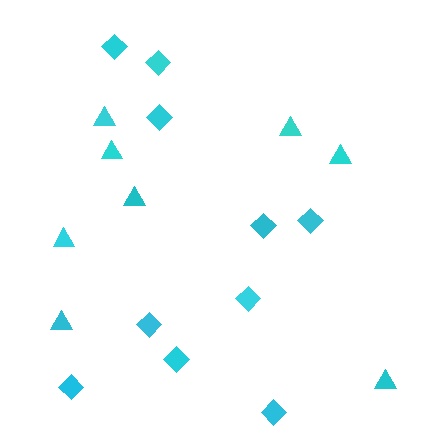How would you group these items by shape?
There are 2 groups: one group of triangles (8) and one group of diamonds (10).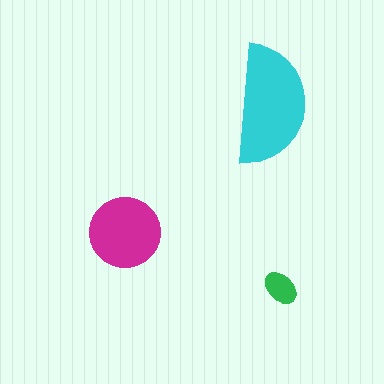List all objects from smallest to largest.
The green ellipse, the magenta circle, the cyan semicircle.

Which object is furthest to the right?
The green ellipse is rightmost.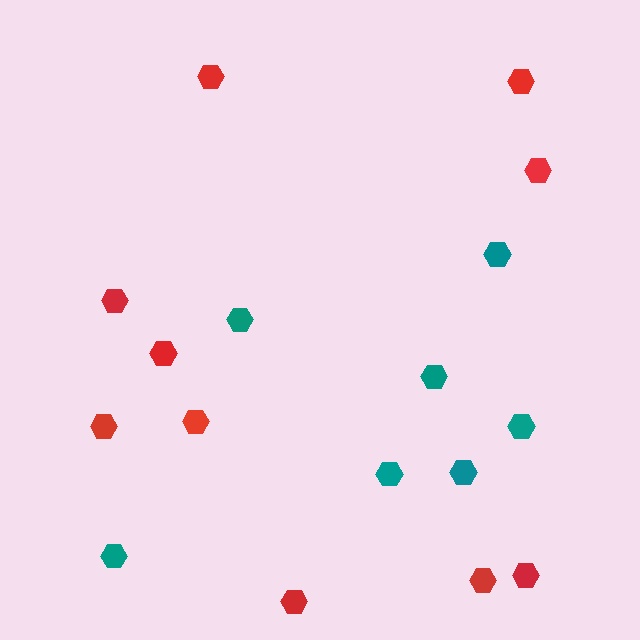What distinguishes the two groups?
There are 2 groups: one group of teal hexagons (7) and one group of red hexagons (10).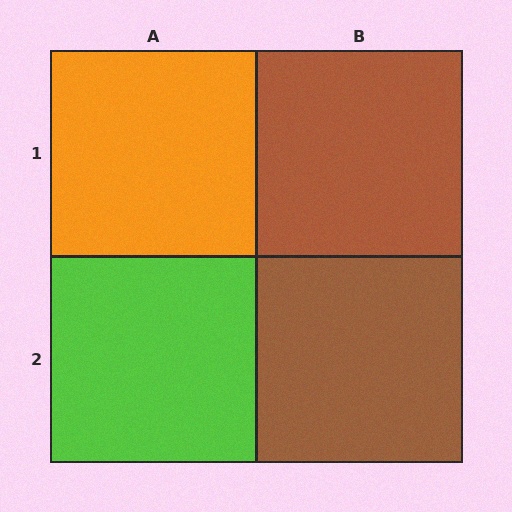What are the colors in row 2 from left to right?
Lime, brown.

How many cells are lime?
1 cell is lime.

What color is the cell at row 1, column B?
Brown.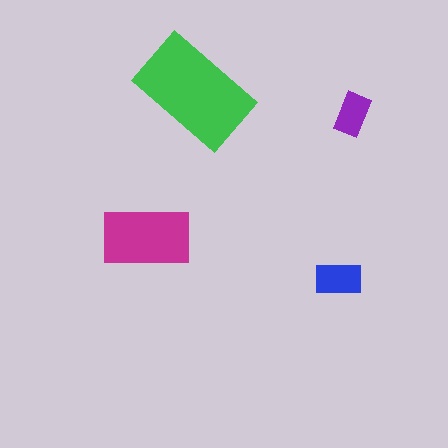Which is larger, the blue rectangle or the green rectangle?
The green one.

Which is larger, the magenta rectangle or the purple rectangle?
The magenta one.